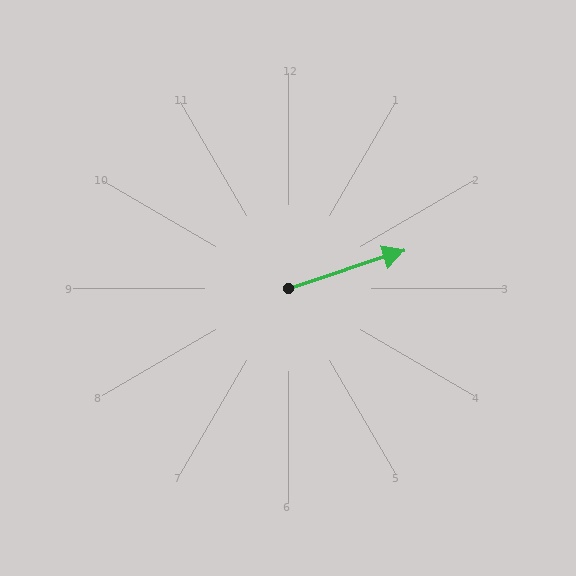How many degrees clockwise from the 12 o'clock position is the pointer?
Approximately 72 degrees.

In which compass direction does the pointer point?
East.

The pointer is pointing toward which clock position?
Roughly 2 o'clock.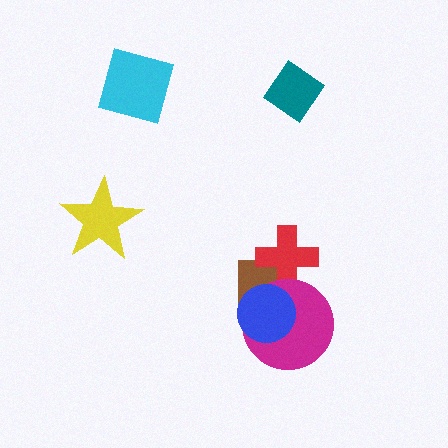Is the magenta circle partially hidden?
Yes, it is partially covered by another shape.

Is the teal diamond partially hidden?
No, no other shape covers it.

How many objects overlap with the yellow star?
0 objects overlap with the yellow star.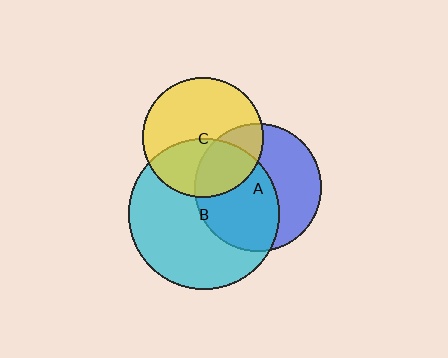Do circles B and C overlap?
Yes.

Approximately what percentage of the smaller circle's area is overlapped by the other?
Approximately 40%.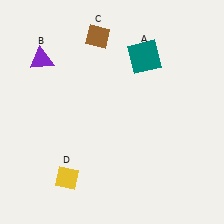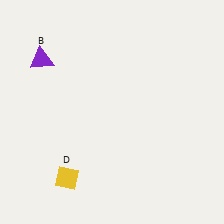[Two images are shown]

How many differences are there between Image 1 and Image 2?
There are 2 differences between the two images.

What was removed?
The teal square (A), the brown diamond (C) were removed in Image 2.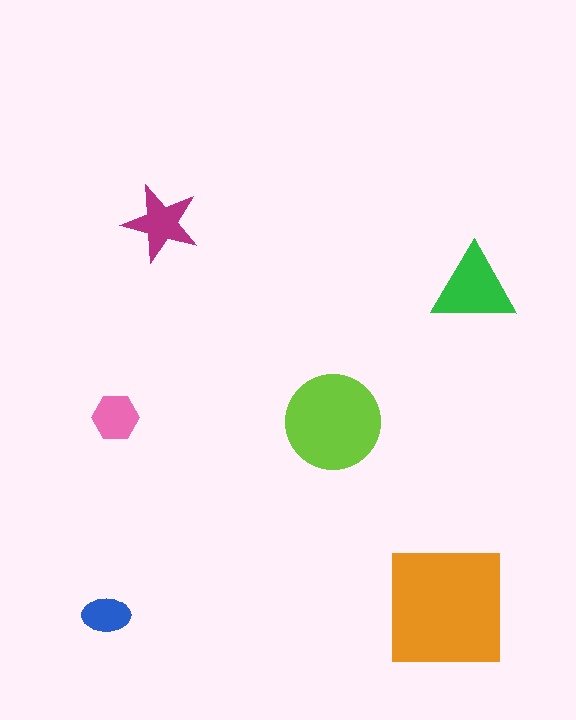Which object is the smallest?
The blue ellipse.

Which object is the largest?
The orange square.